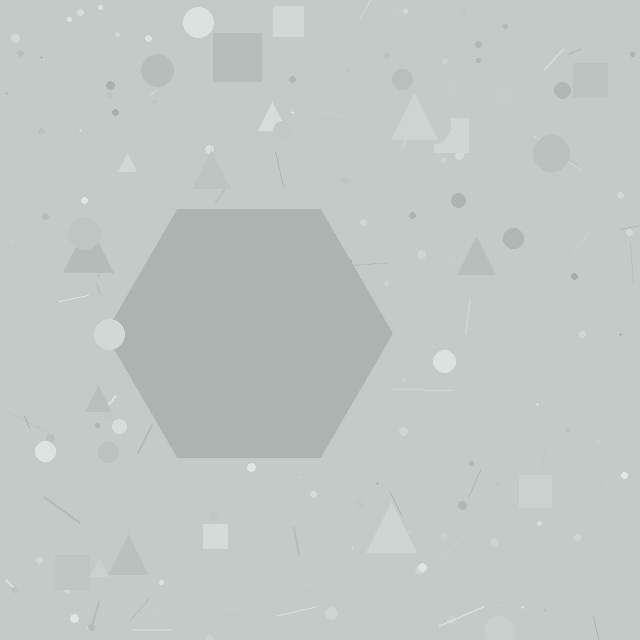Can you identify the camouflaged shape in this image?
The camouflaged shape is a hexagon.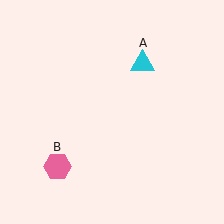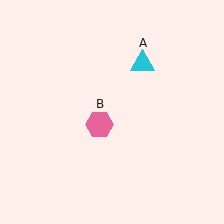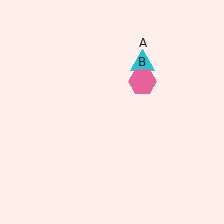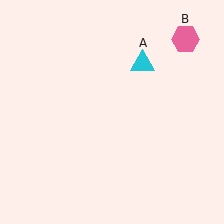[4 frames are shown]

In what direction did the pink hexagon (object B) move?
The pink hexagon (object B) moved up and to the right.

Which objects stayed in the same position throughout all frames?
Cyan triangle (object A) remained stationary.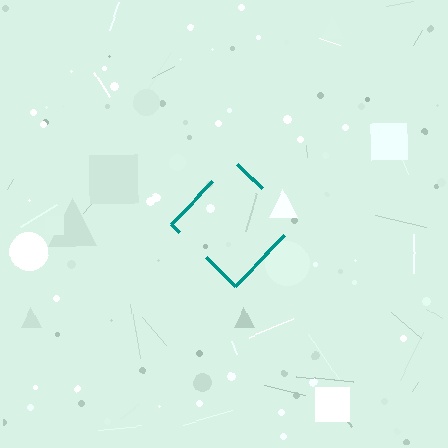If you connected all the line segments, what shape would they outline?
They would outline a diamond.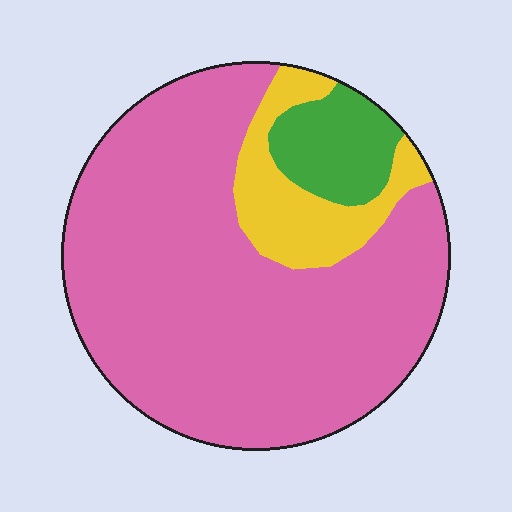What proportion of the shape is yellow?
Yellow takes up about one eighth (1/8) of the shape.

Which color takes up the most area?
Pink, at roughly 75%.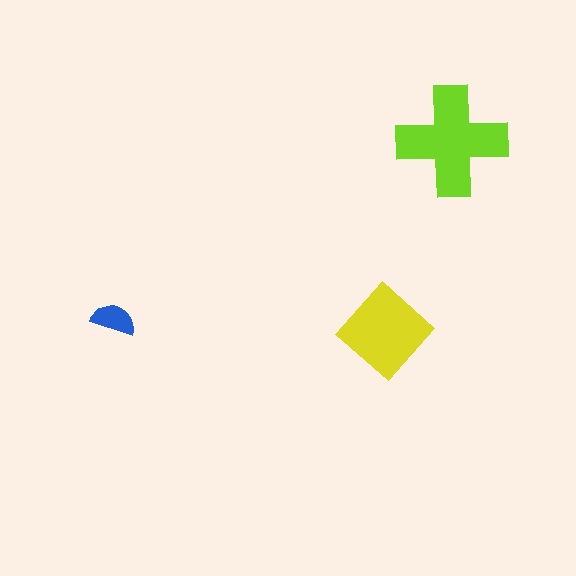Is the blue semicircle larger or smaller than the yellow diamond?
Smaller.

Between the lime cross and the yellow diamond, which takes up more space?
The lime cross.